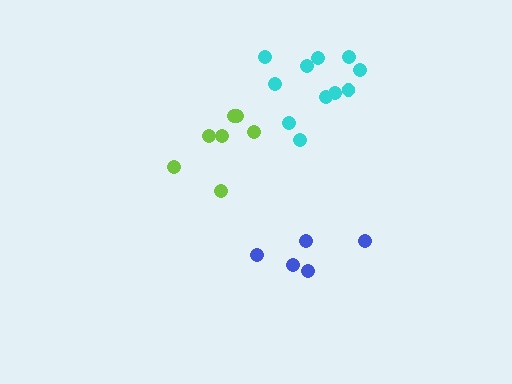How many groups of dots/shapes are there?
There are 3 groups.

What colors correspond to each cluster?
The clusters are colored: lime, blue, cyan.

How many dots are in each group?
Group 1: 7 dots, Group 2: 5 dots, Group 3: 11 dots (23 total).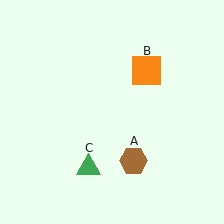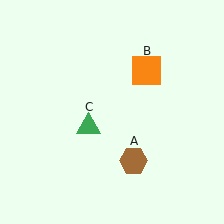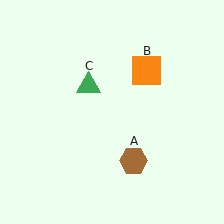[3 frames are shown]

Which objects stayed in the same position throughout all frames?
Brown hexagon (object A) and orange square (object B) remained stationary.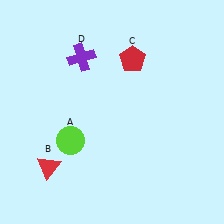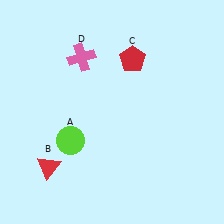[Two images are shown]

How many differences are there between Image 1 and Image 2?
There is 1 difference between the two images.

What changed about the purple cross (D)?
In Image 1, D is purple. In Image 2, it changed to pink.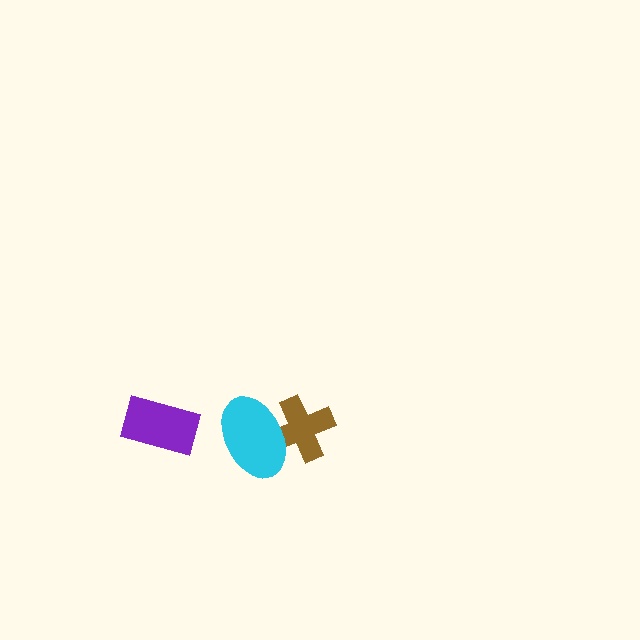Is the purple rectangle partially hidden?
No, no other shape covers it.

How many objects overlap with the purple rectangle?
0 objects overlap with the purple rectangle.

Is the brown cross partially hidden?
Yes, it is partially covered by another shape.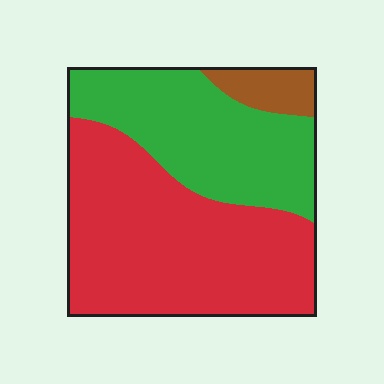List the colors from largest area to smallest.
From largest to smallest: red, green, brown.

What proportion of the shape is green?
Green covers 36% of the shape.